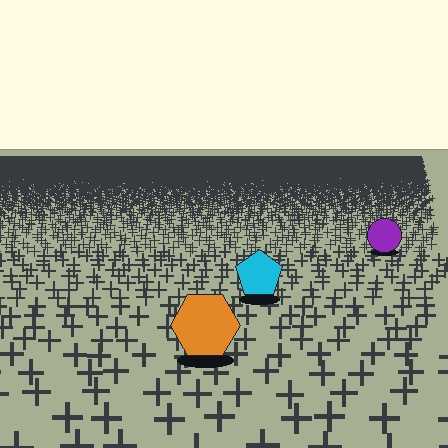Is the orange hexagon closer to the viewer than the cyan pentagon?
Yes. The orange hexagon is closer — you can tell from the texture gradient: the ground texture is coarser near it.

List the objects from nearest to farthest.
From nearest to farthest: the orange hexagon, the cyan pentagon, the purple circle.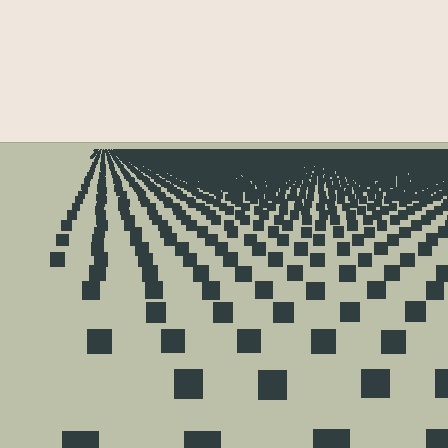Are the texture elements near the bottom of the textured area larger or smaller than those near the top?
Larger. Near the bottom, elements are closer to the viewer and appear at a bigger on-screen size.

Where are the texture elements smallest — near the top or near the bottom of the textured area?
Near the top.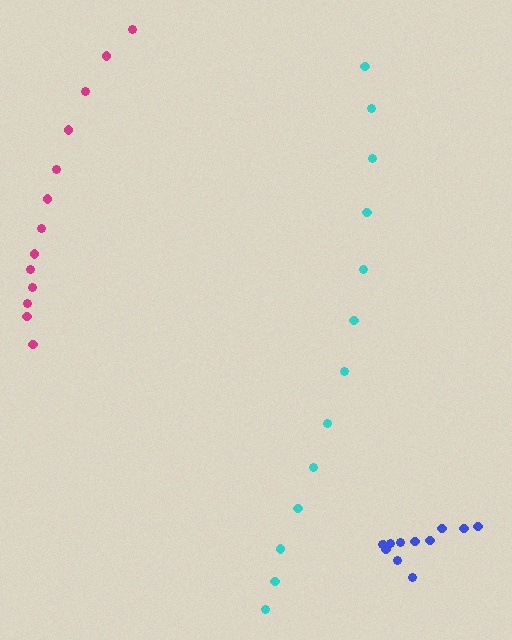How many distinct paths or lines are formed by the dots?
There are 3 distinct paths.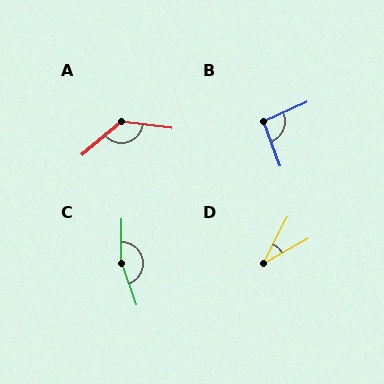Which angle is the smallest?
D, at approximately 33 degrees.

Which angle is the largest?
C, at approximately 160 degrees.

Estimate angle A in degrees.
Approximately 132 degrees.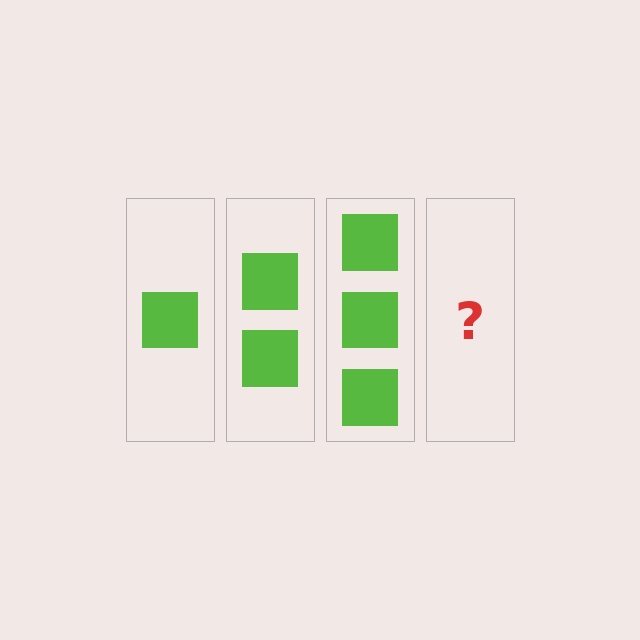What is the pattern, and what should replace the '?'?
The pattern is that each step adds one more square. The '?' should be 4 squares.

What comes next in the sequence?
The next element should be 4 squares.